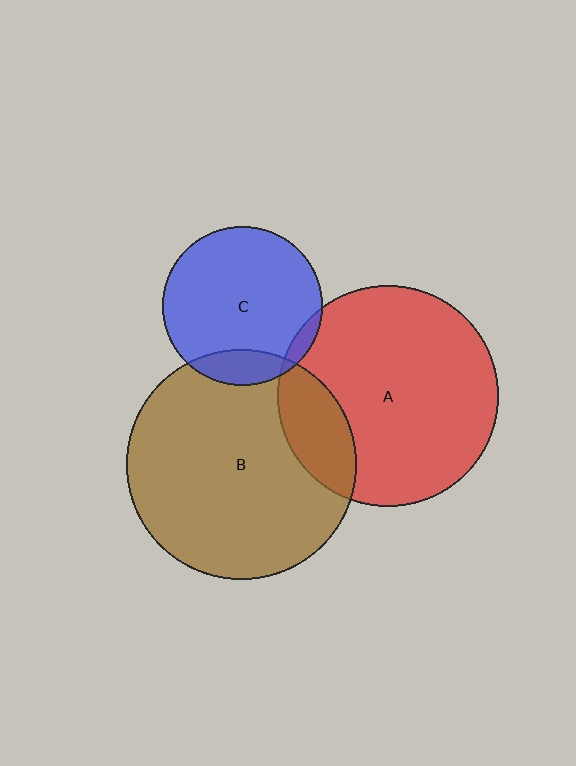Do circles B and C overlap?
Yes.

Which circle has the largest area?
Circle B (brown).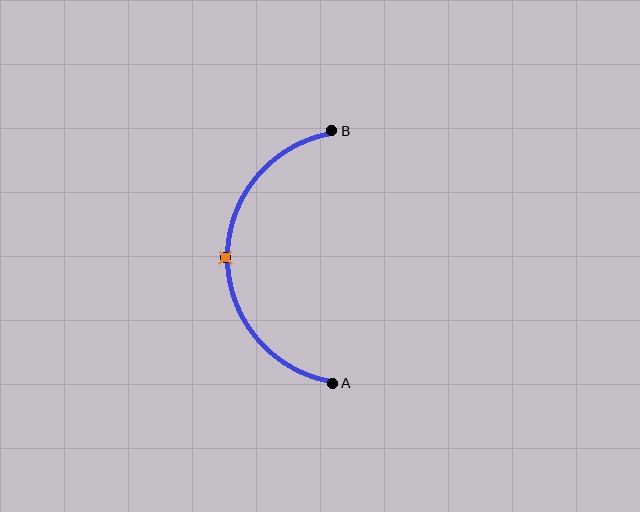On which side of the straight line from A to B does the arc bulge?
The arc bulges to the left of the straight line connecting A and B.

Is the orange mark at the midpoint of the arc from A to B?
Yes. The orange mark lies on the arc at equal arc-length from both A and B — it is the arc midpoint.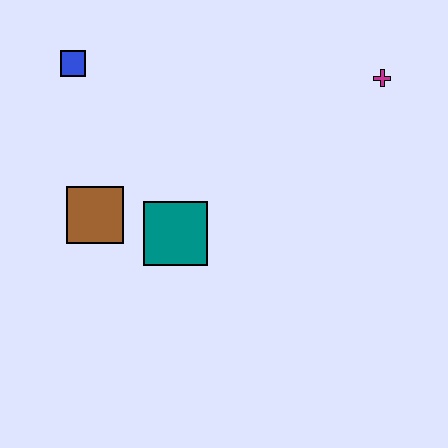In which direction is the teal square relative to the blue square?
The teal square is below the blue square.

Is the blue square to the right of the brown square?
No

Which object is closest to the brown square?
The teal square is closest to the brown square.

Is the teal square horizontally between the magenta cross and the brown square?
Yes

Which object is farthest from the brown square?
The magenta cross is farthest from the brown square.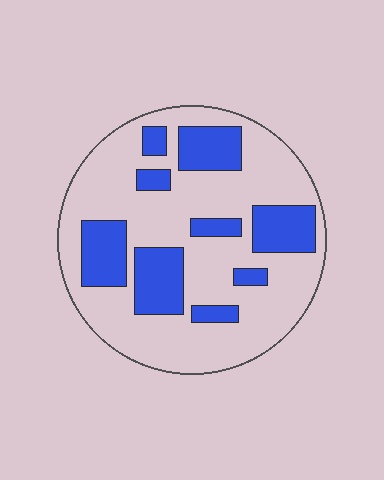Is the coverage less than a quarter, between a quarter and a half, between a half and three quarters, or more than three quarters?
Between a quarter and a half.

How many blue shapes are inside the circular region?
9.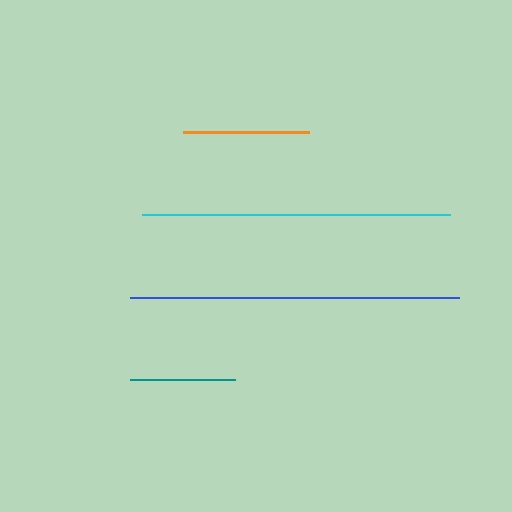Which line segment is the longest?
The blue line is the longest at approximately 329 pixels.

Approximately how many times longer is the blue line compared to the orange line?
The blue line is approximately 2.6 times the length of the orange line.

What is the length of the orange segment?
The orange segment is approximately 126 pixels long.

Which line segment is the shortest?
The teal line is the shortest at approximately 105 pixels.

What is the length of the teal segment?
The teal segment is approximately 105 pixels long.